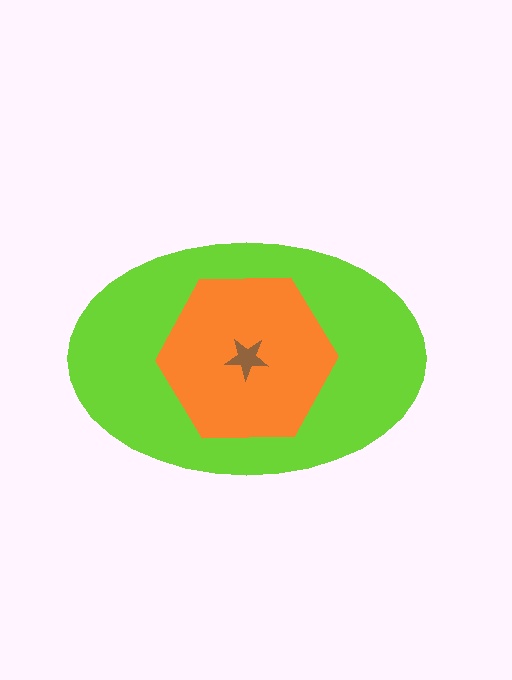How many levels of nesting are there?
3.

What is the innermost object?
The brown star.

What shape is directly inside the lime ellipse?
The orange hexagon.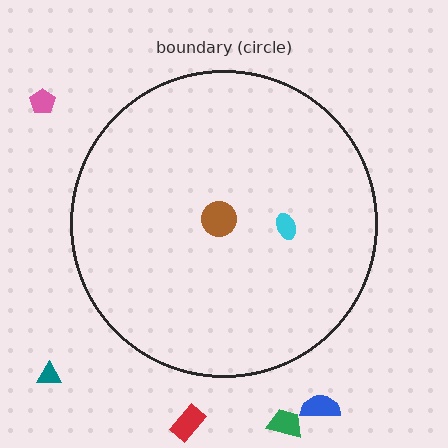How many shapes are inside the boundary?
2 inside, 5 outside.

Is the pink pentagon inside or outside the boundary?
Outside.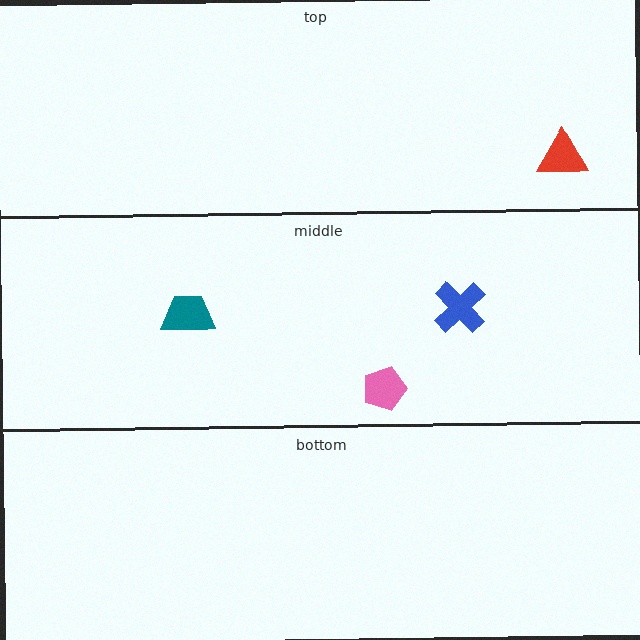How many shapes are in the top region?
1.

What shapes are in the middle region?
The blue cross, the teal trapezoid, the pink pentagon.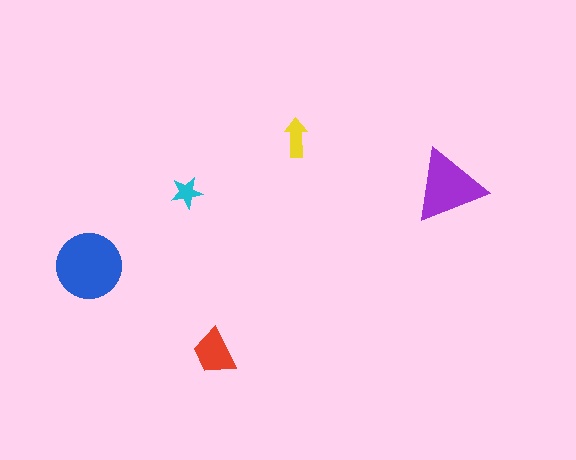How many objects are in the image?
There are 5 objects in the image.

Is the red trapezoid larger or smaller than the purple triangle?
Smaller.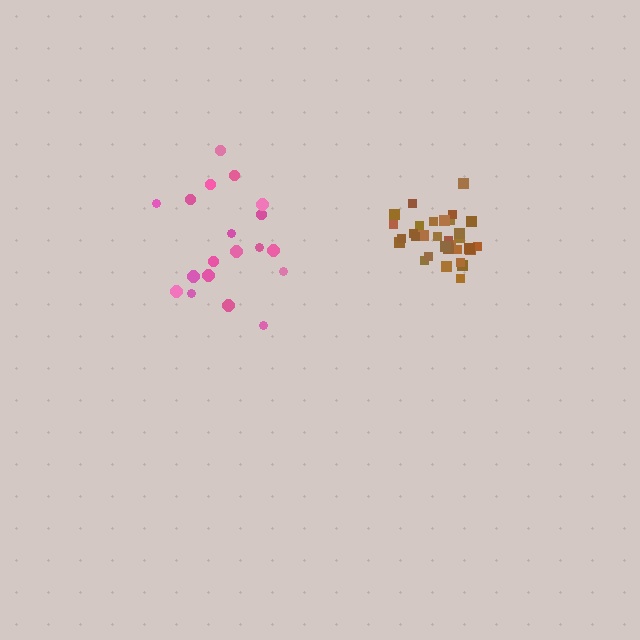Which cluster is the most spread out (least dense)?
Pink.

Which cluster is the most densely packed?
Brown.